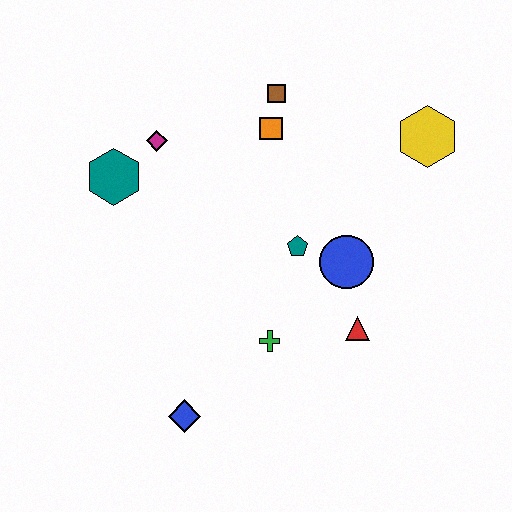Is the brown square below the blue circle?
No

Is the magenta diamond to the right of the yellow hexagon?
No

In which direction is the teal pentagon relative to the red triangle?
The teal pentagon is above the red triangle.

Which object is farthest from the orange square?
The blue diamond is farthest from the orange square.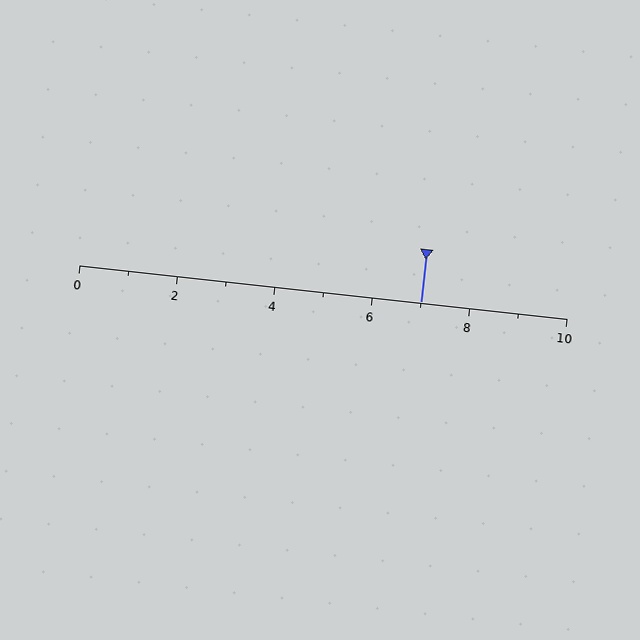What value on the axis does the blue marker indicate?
The marker indicates approximately 7.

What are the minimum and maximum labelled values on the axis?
The axis runs from 0 to 10.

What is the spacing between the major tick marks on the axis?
The major ticks are spaced 2 apart.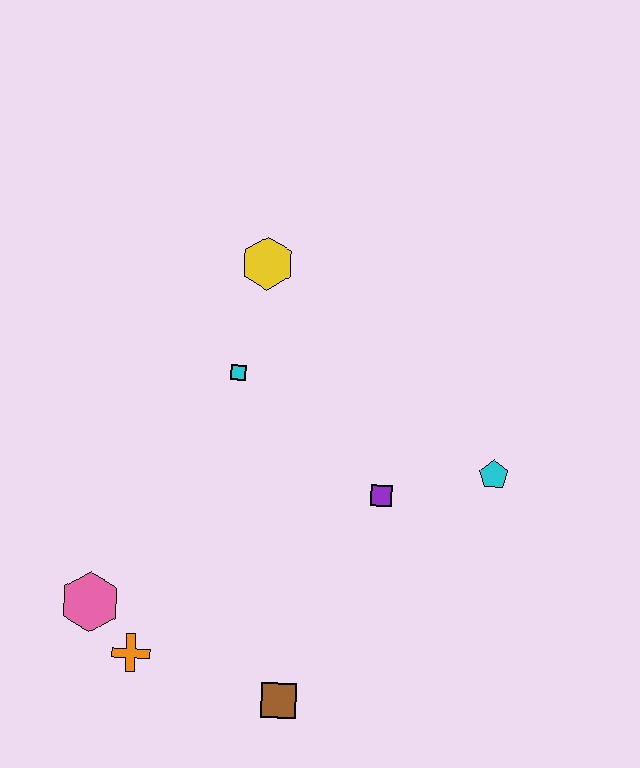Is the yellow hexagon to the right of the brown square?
No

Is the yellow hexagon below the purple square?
No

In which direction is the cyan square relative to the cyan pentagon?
The cyan square is to the left of the cyan pentagon.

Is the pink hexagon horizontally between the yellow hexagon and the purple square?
No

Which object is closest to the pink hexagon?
The orange cross is closest to the pink hexagon.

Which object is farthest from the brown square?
The yellow hexagon is farthest from the brown square.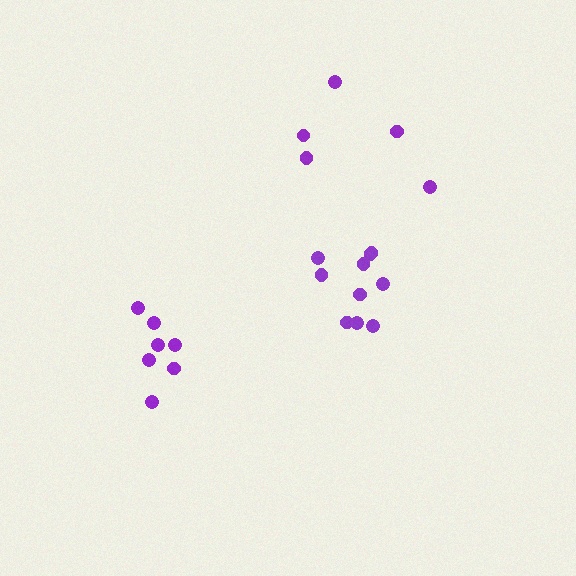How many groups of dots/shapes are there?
There are 3 groups.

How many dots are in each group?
Group 1: 7 dots, Group 2: 5 dots, Group 3: 10 dots (22 total).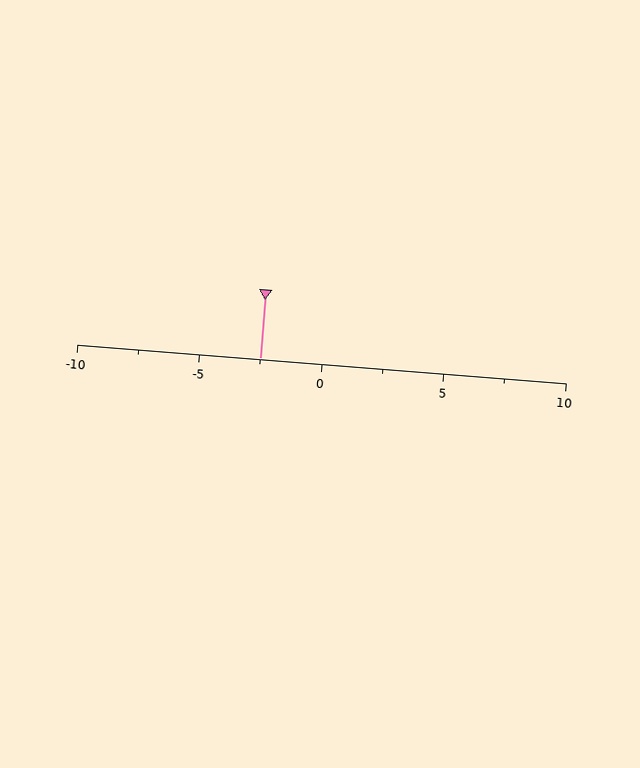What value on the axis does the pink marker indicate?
The marker indicates approximately -2.5.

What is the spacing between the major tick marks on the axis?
The major ticks are spaced 5 apart.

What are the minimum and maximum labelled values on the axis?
The axis runs from -10 to 10.